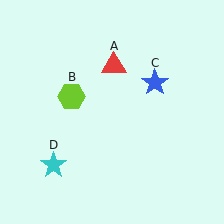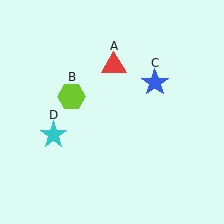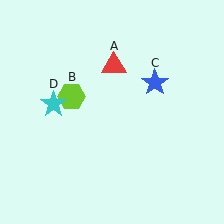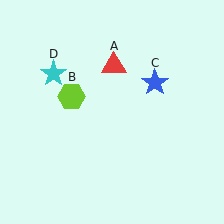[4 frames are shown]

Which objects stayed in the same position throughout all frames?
Red triangle (object A) and lime hexagon (object B) and blue star (object C) remained stationary.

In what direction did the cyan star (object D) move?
The cyan star (object D) moved up.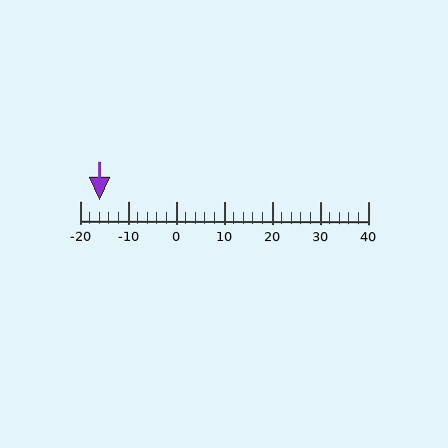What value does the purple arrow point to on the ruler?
The purple arrow points to approximately -16.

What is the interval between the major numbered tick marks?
The major tick marks are spaced 10 units apart.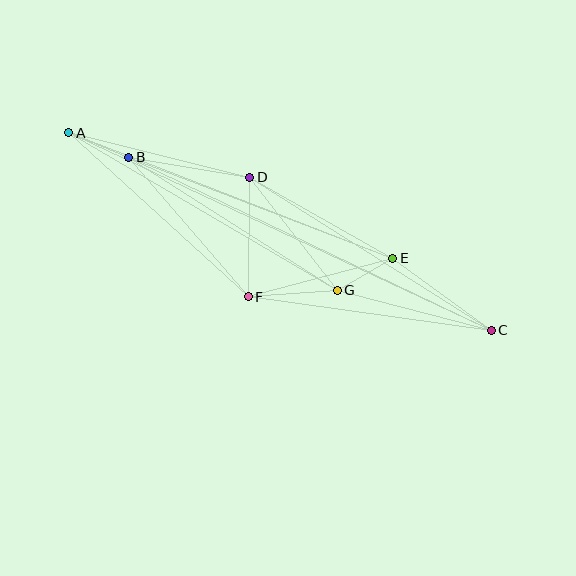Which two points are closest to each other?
Points E and G are closest to each other.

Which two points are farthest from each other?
Points A and C are farthest from each other.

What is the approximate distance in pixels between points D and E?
The distance between D and E is approximately 164 pixels.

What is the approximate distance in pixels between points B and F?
The distance between B and F is approximately 184 pixels.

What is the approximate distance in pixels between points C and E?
The distance between C and E is approximately 122 pixels.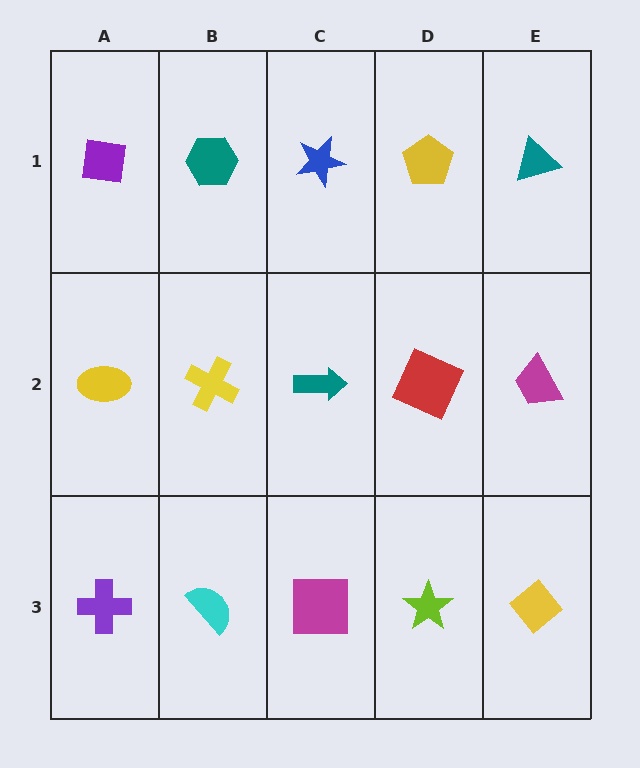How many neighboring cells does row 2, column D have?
4.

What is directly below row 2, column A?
A purple cross.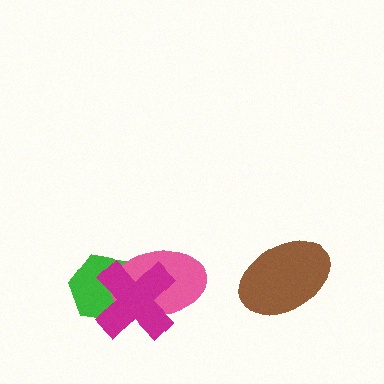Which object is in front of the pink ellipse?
The magenta cross is in front of the pink ellipse.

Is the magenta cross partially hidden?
No, no other shape covers it.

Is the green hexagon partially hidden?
Yes, it is partially covered by another shape.